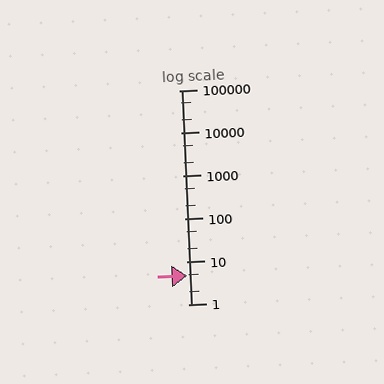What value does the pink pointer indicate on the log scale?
The pointer indicates approximately 4.7.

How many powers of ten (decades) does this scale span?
The scale spans 5 decades, from 1 to 100000.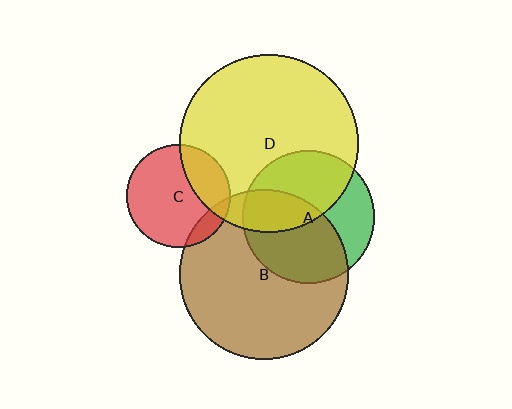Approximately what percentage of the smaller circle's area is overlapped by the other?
Approximately 10%.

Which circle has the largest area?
Circle D (yellow).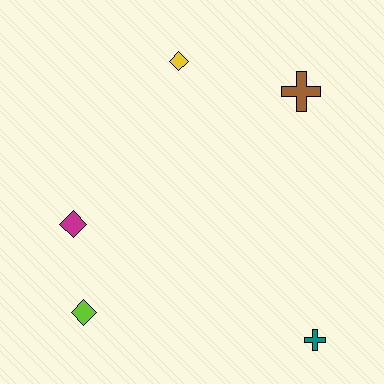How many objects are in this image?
There are 5 objects.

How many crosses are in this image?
There are 2 crosses.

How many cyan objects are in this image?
There are no cyan objects.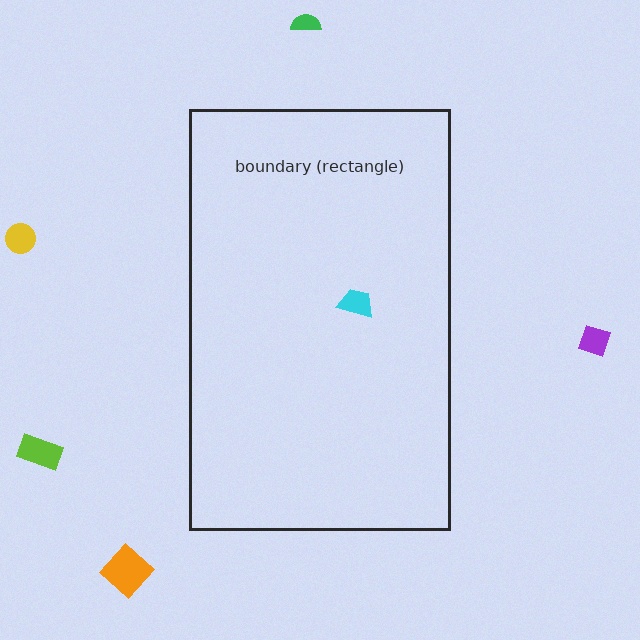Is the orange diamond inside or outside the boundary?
Outside.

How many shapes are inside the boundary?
1 inside, 5 outside.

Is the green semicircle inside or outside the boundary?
Outside.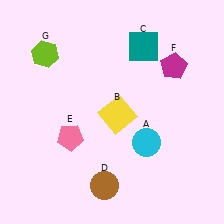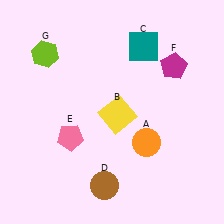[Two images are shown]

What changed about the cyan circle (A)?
In Image 1, A is cyan. In Image 2, it changed to orange.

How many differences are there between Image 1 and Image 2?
There is 1 difference between the two images.